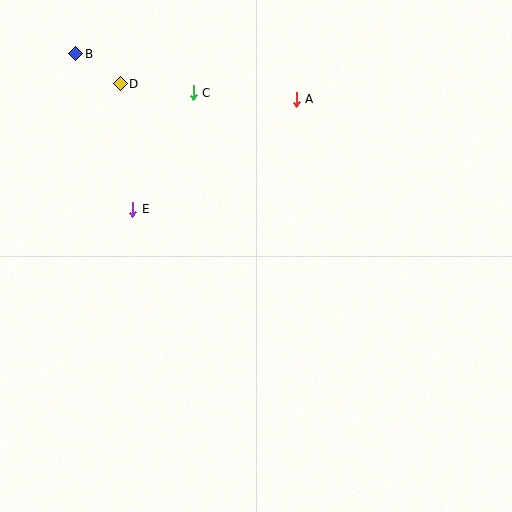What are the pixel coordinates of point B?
Point B is at (76, 54).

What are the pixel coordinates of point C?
Point C is at (193, 93).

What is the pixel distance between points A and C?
The distance between A and C is 103 pixels.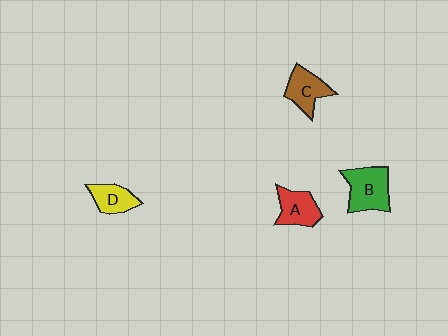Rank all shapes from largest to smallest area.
From largest to smallest: B (green), C (brown), A (red), D (yellow).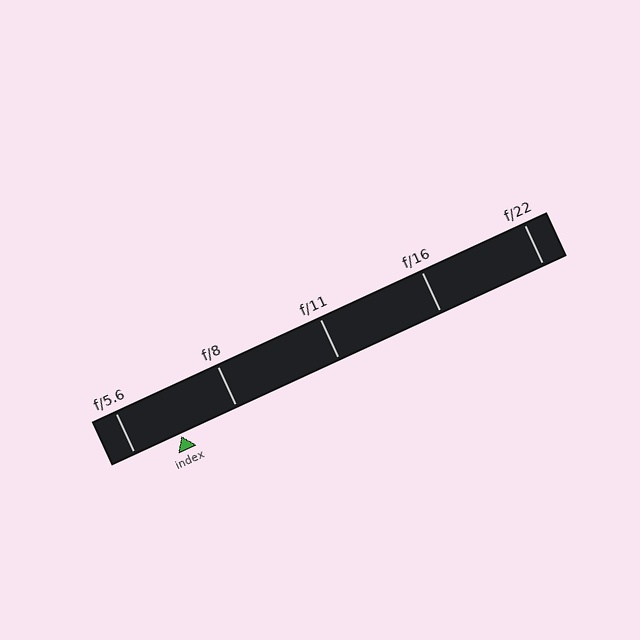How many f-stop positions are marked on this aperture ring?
There are 5 f-stop positions marked.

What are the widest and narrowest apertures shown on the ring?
The widest aperture shown is f/5.6 and the narrowest is f/22.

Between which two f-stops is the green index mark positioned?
The index mark is between f/5.6 and f/8.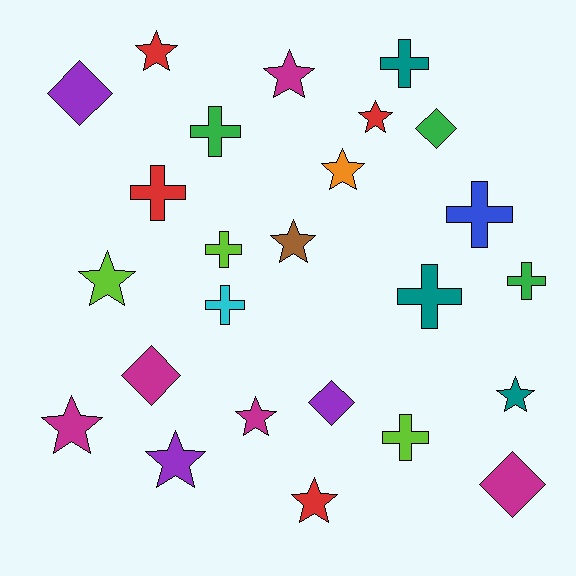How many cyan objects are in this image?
There is 1 cyan object.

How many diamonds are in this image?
There are 5 diamonds.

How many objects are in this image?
There are 25 objects.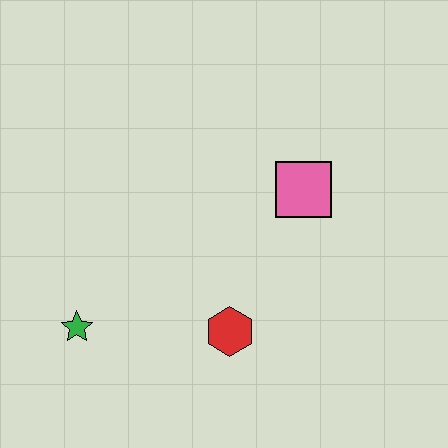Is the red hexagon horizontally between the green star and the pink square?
Yes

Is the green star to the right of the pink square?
No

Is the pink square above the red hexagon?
Yes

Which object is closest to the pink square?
The red hexagon is closest to the pink square.